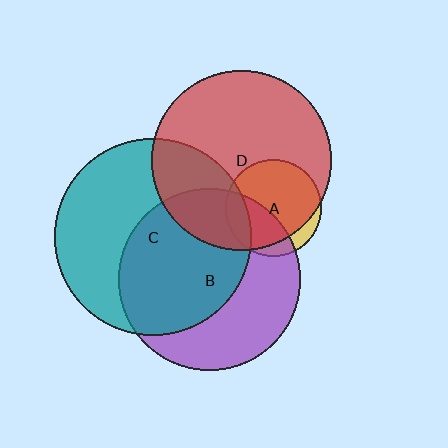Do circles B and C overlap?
Yes.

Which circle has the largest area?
Circle C (teal).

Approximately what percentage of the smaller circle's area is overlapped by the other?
Approximately 60%.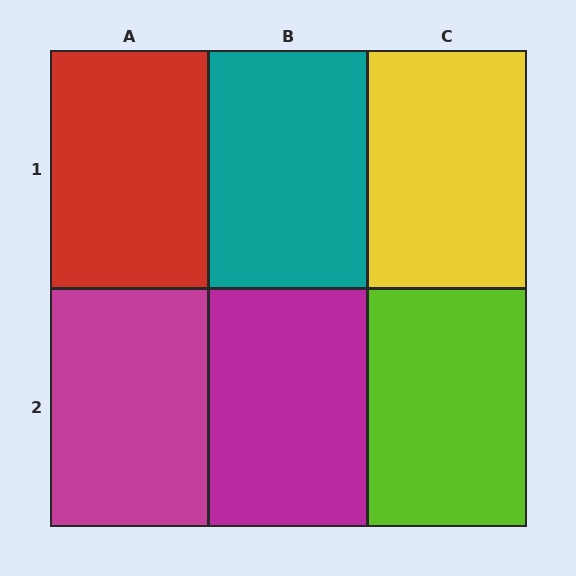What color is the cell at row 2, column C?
Lime.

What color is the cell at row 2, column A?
Magenta.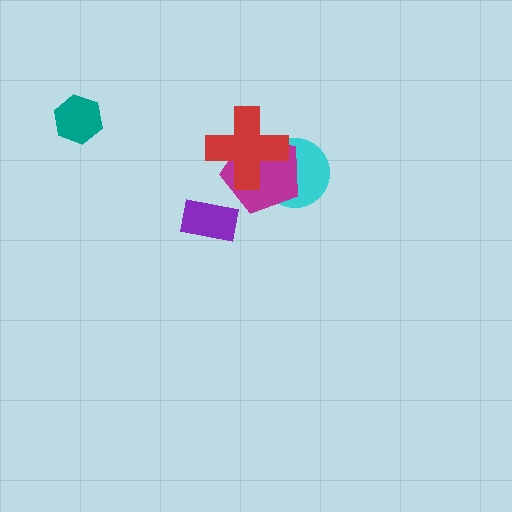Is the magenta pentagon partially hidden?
Yes, it is partially covered by another shape.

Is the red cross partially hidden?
No, no other shape covers it.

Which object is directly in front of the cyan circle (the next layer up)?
The magenta pentagon is directly in front of the cyan circle.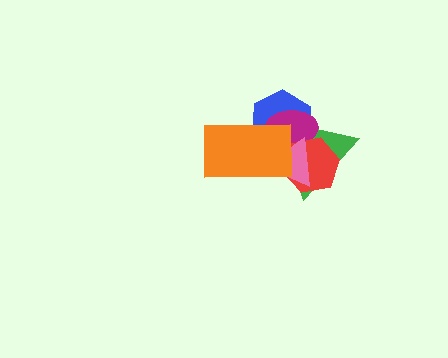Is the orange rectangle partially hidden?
No, no other shape covers it.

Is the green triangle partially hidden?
Yes, it is partially covered by another shape.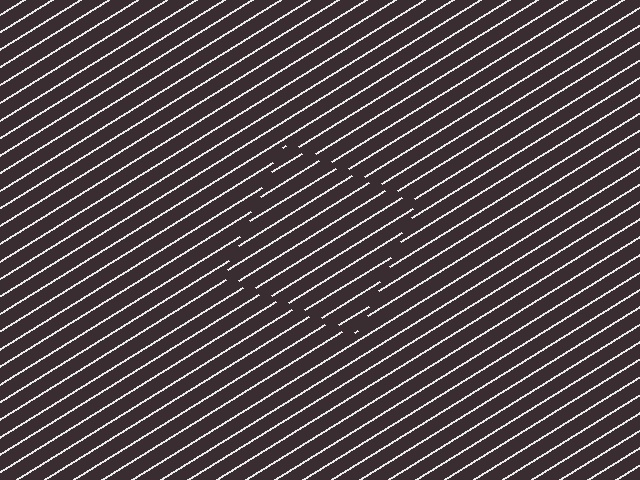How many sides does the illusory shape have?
4 sides — the line-ends trace a square.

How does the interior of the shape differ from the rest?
The interior of the shape contains the same grating, shifted by half a period — the contour is defined by the phase discontinuity where line-ends from the inner and outer gratings abut.